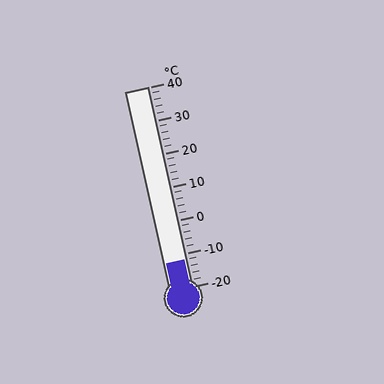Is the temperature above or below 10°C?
The temperature is below 10°C.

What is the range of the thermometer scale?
The thermometer scale ranges from -20°C to 40°C.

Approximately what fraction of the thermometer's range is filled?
The thermometer is filled to approximately 15% of its range.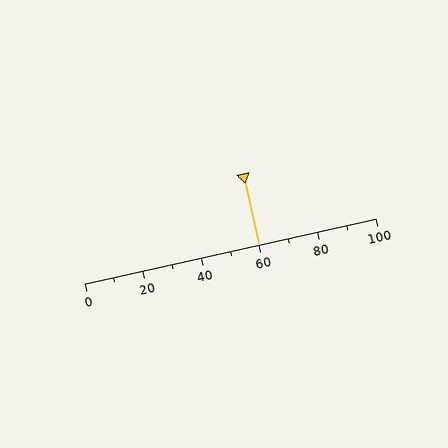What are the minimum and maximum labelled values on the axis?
The axis runs from 0 to 100.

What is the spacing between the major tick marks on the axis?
The major ticks are spaced 20 apart.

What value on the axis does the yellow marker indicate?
The marker indicates approximately 60.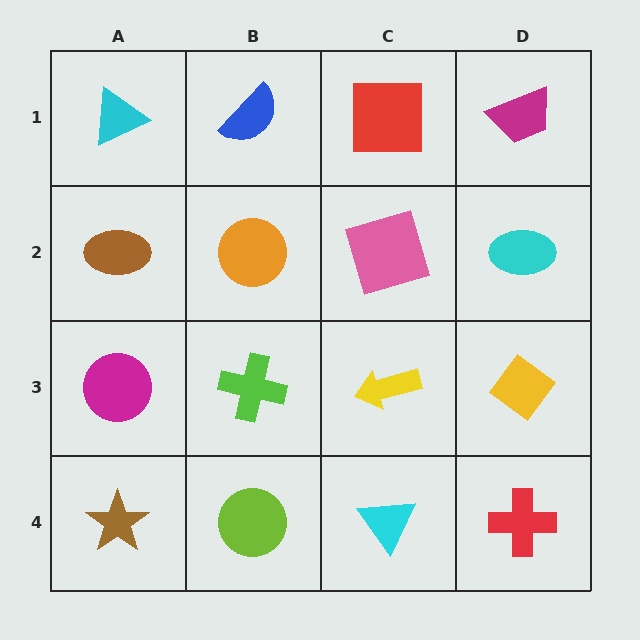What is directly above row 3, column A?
A brown ellipse.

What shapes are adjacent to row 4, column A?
A magenta circle (row 3, column A), a lime circle (row 4, column B).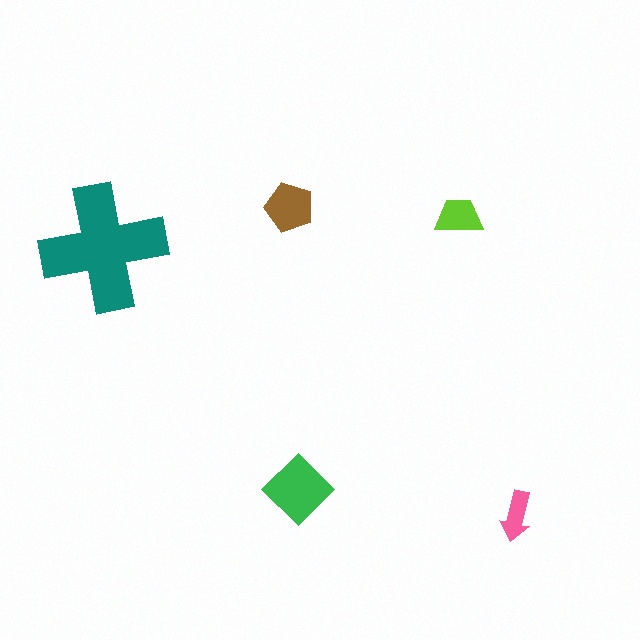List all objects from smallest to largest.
The pink arrow, the lime trapezoid, the brown pentagon, the green diamond, the teal cross.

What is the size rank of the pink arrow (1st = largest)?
5th.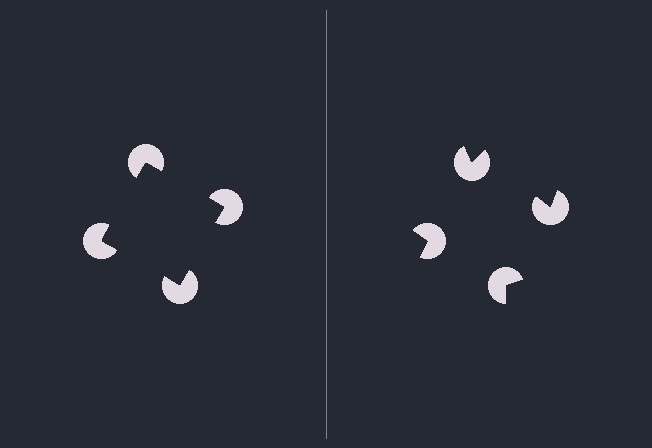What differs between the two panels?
The pac-man discs are positioned identically on both sides; only the wedge orientations differ. On the left they align to a square; on the right they are misaligned.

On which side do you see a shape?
An illusory square appears on the left side. On the right side the wedge cuts are rotated, so no coherent shape forms.